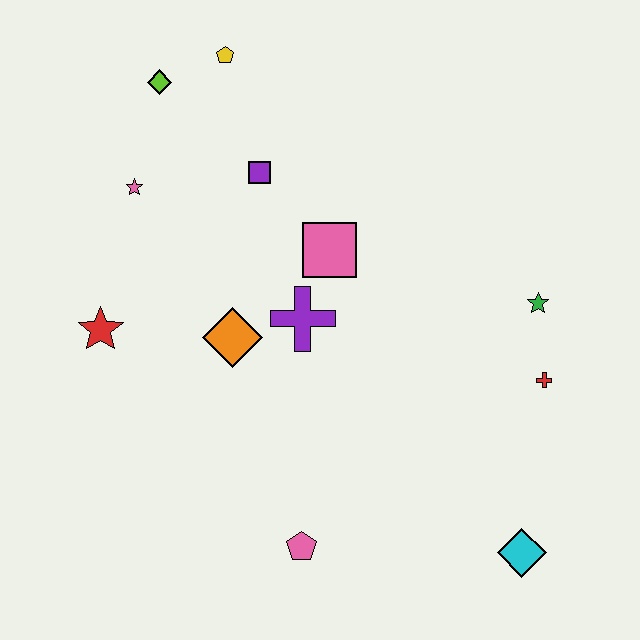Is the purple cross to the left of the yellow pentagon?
No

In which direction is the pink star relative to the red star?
The pink star is above the red star.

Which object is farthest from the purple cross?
The cyan diamond is farthest from the purple cross.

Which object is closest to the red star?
The orange diamond is closest to the red star.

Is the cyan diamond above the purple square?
No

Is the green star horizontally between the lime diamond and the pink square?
No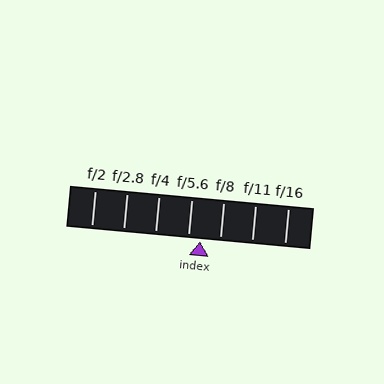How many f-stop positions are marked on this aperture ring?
There are 7 f-stop positions marked.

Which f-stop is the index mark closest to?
The index mark is closest to f/5.6.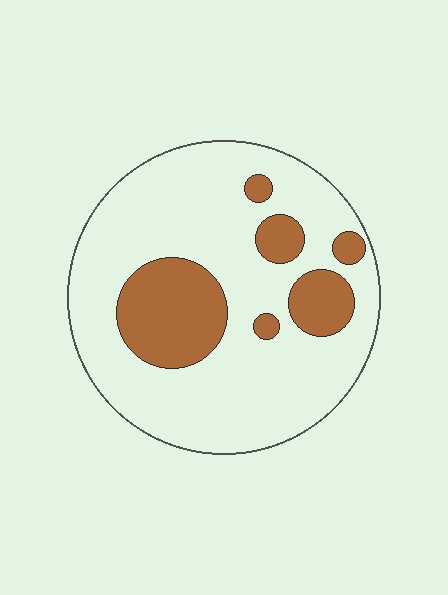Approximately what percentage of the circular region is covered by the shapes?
Approximately 25%.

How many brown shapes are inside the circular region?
6.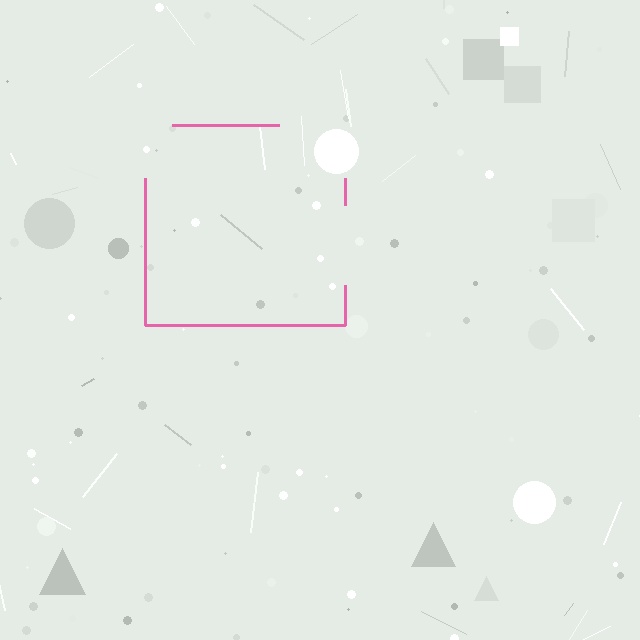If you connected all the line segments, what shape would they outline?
They would outline a square.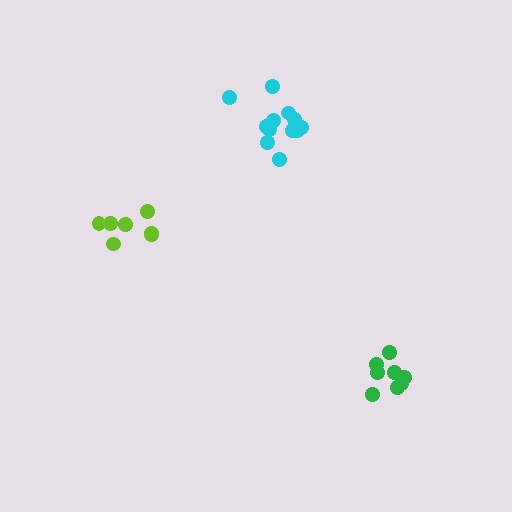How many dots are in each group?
Group 1: 7 dots, Group 2: 12 dots, Group 3: 8 dots (27 total).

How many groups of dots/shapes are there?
There are 3 groups.